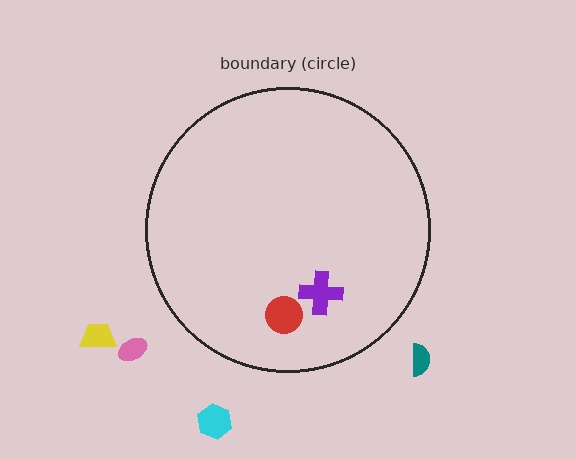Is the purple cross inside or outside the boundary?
Inside.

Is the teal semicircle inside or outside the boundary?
Outside.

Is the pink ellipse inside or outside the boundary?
Outside.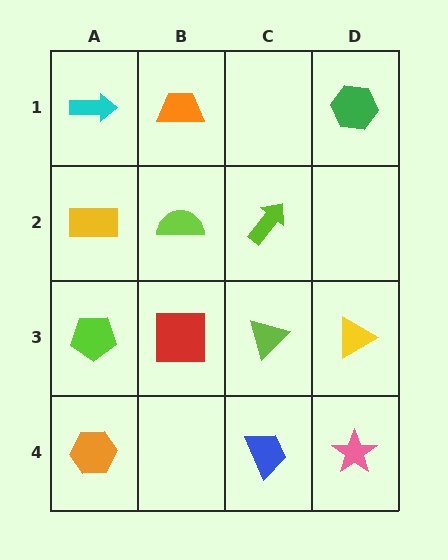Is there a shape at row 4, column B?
No, that cell is empty.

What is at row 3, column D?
A yellow triangle.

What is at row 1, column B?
An orange trapezoid.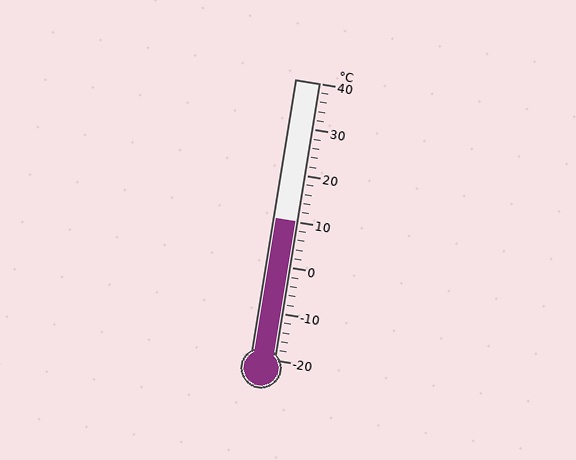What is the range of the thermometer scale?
The thermometer scale ranges from -20°C to 40°C.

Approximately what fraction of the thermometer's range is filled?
The thermometer is filled to approximately 50% of its range.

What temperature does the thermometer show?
The thermometer shows approximately 10°C.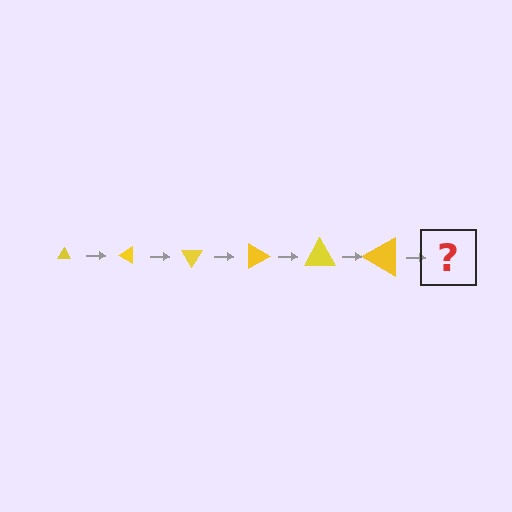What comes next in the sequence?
The next element should be a triangle, larger than the previous one and rotated 180 degrees from the start.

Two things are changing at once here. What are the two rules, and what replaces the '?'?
The two rules are that the triangle grows larger each step and it rotates 30 degrees each step. The '?' should be a triangle, larger than the previous one and rotated 180 degrees from the start.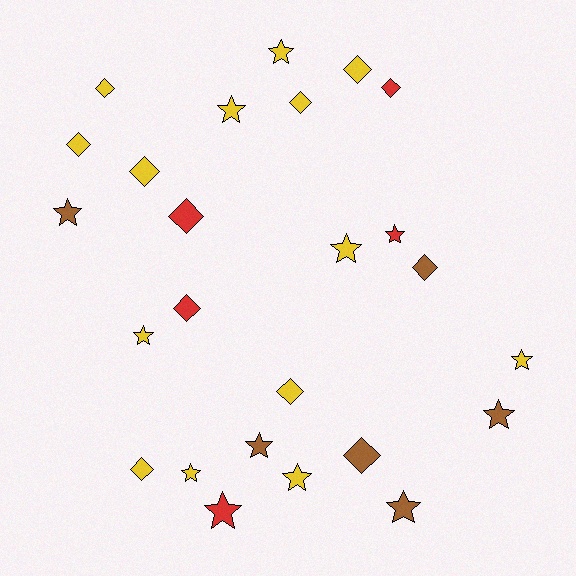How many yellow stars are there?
There are 7 yellow stars.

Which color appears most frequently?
Yellow, with 14 objects.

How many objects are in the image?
There are 25 objects.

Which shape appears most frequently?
Star, with 13 objects.